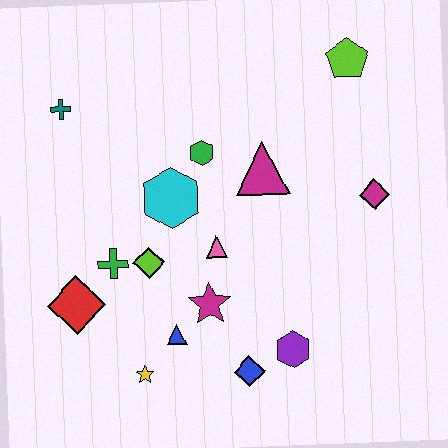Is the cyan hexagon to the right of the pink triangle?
No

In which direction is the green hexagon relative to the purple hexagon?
The green hexagon is above the purple hexagon.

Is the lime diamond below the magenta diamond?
Yes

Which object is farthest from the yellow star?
The lime pentagon is farthest from the yellow star.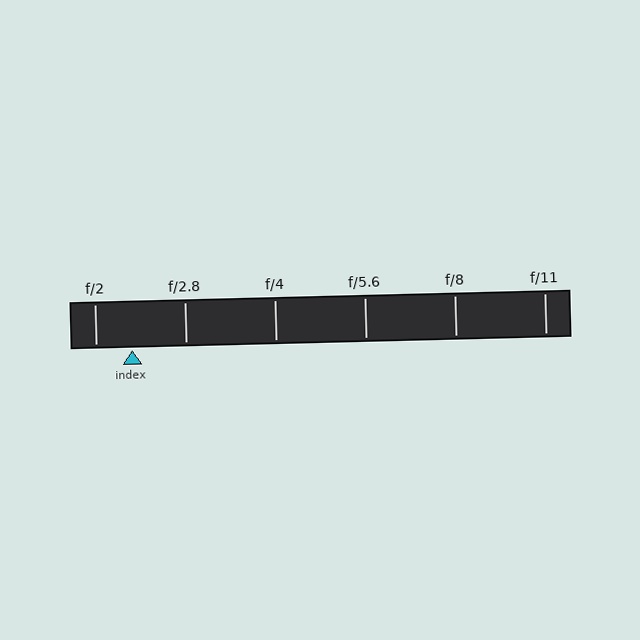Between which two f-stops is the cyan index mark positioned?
The index mark is between f/2 and f/2.8.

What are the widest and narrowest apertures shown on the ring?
The widest aperture shown is f/2 and the narrowest is f/11.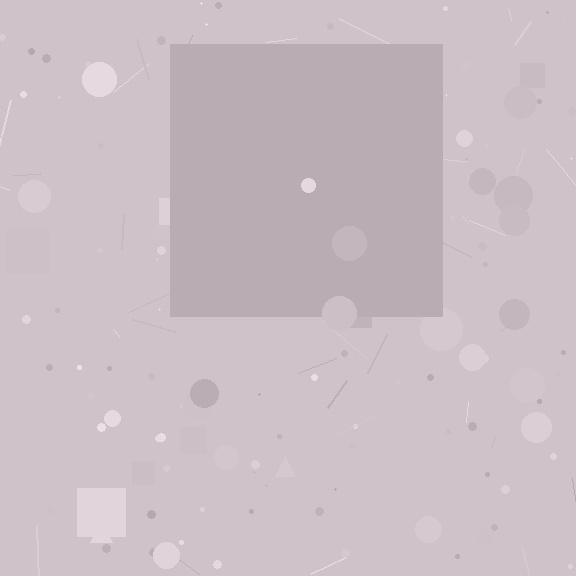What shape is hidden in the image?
A square is hidden in the image.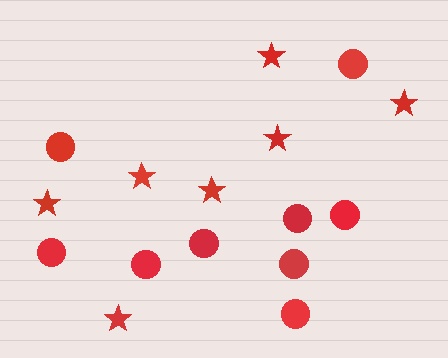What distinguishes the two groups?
There are 2 groups: one group of circles (9) and one group of stars (7).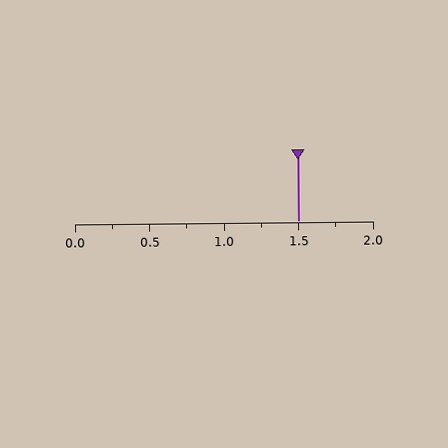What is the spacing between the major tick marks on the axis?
The major ticks are spaced 0.5 apart.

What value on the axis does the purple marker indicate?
The marker indicates approximately 1.5.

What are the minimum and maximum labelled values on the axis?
The axis runs from 0.0 to 2.0.